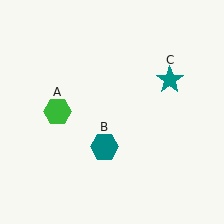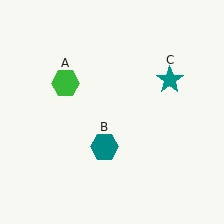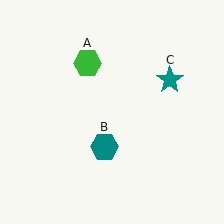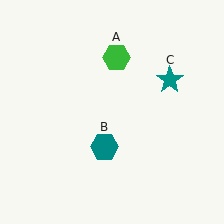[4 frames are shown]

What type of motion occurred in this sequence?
The green hexagon (object A) rotated clockwise around the center of the scene.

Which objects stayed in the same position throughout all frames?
Teal hexagon (object B) and teal star (object C) remained stationary.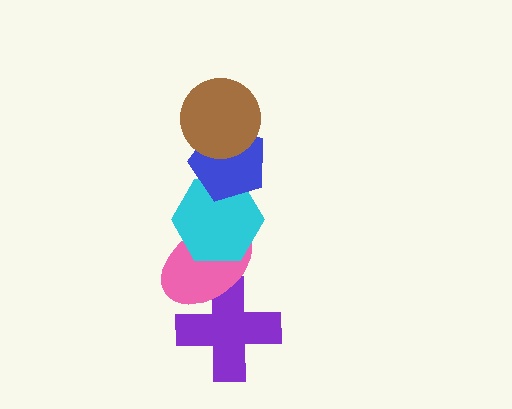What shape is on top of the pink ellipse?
The cyan hexagon is on top of the pink ellipse.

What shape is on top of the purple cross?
The pink ellipse is on top of the purple cross.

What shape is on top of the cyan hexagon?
The blue pentagon is on top of the cyan hexagon.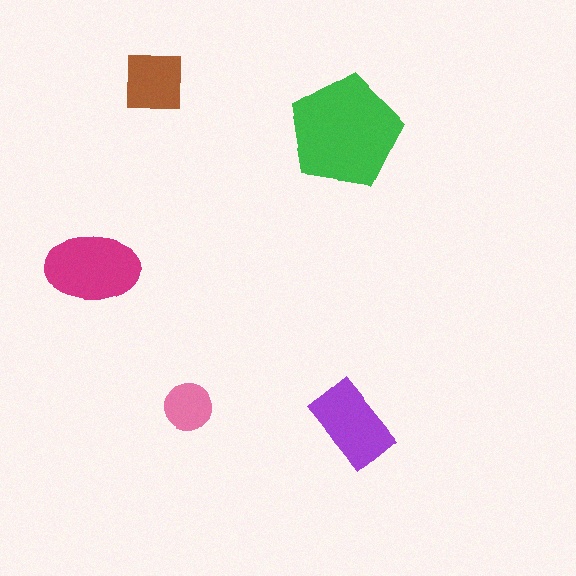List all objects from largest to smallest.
The green pentagon, the magenta ellipse, the purple rectangle, the brown square, the pink circle.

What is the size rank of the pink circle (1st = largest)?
5th.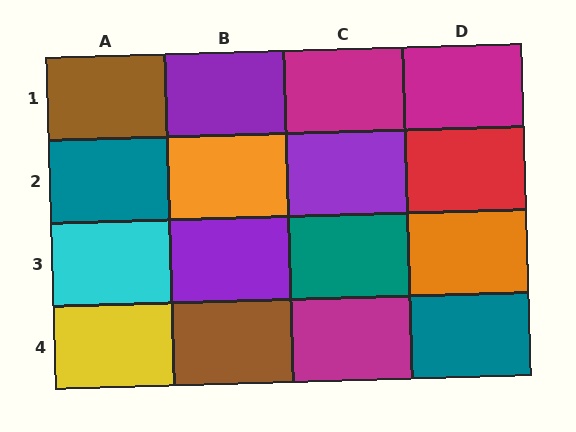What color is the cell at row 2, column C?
Purple.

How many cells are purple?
3 cells are purple.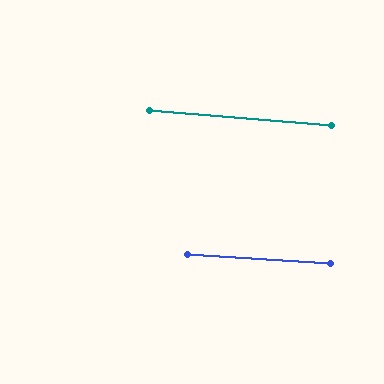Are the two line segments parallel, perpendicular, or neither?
Parallel — their directions differ by only 0.9°.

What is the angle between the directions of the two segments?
Approximately 1 degree.